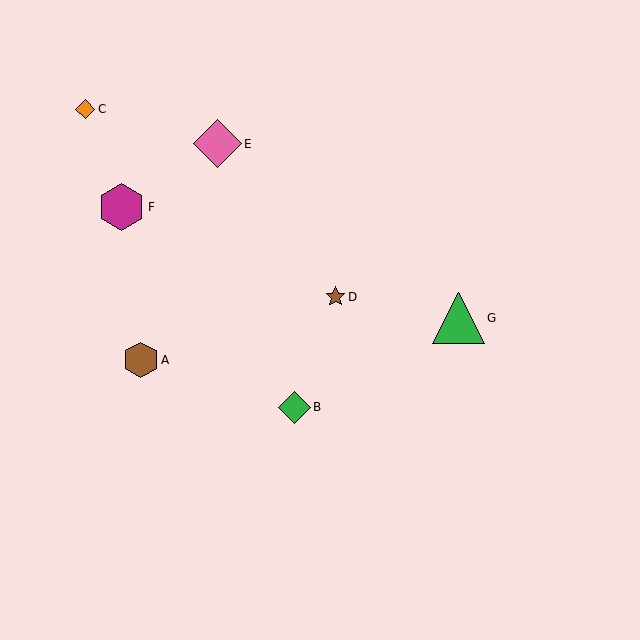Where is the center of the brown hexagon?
The center of the brown hexagon is at (141, 360).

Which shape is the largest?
The green triangle (labeled G) is the largest.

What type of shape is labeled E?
Shape E is a pink diamond.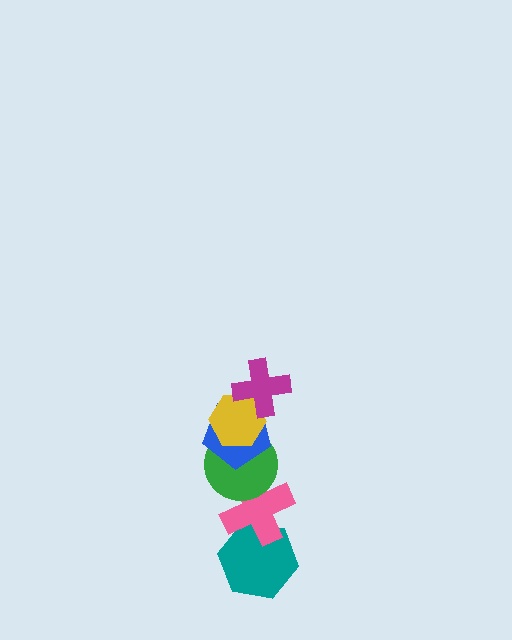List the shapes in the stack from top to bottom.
From top to bottom: the magenta cross, the yellow hexagon, the blue pentagon, the green circle, the pink cross, the teal hexagon.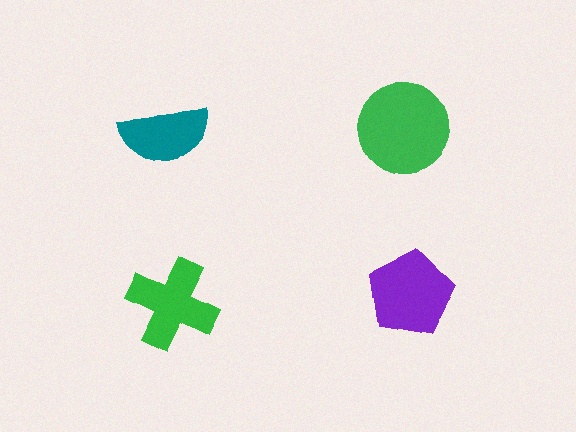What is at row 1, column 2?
A green circle.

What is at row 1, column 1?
A teal semicircle.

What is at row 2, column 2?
A purple pentagon.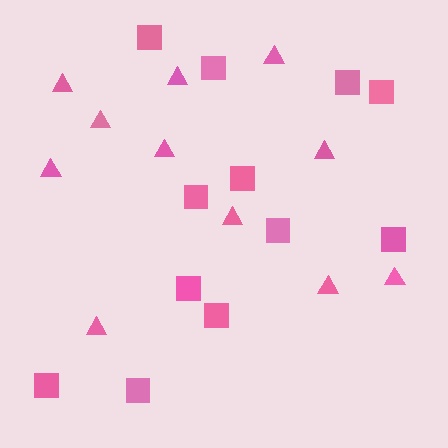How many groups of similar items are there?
There are 2 groups: one group of triangles (11) and one group of squares (12).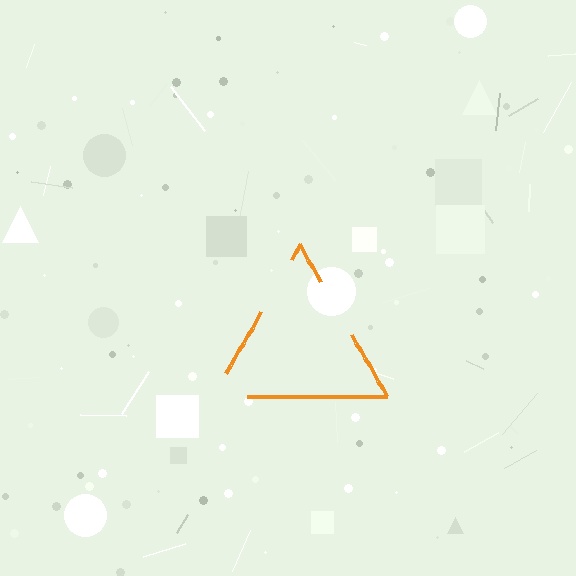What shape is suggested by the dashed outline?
The dashed outline suggests a triangle.